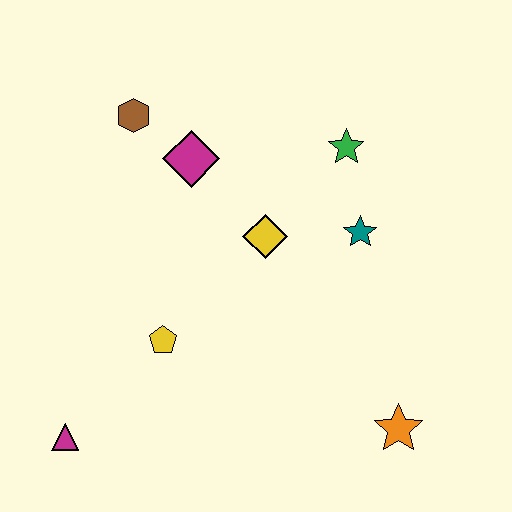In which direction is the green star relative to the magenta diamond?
The green star is to the right of the magenta diamond.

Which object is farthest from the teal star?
The magenta triangle is farthest from the teal star.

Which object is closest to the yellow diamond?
The teal star is closest to the yellow diamond.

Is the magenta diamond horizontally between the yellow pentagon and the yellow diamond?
Yes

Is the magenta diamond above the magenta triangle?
Yes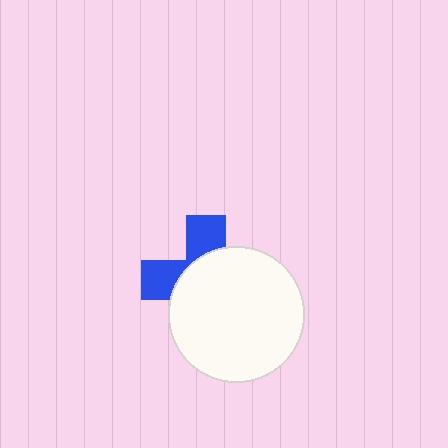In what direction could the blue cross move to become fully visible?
The blue cross could move toward the upper-left. That would shift it out from behind the white circle entirely.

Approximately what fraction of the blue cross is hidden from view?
Roughly 66% of the blue cross is hidden behind the white circle.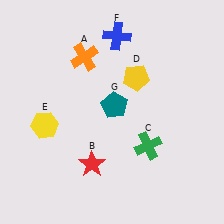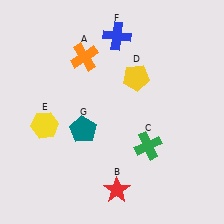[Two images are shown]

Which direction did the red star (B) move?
The red star (B) moved down.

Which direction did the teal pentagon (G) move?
The teal pentagon (G) moved left.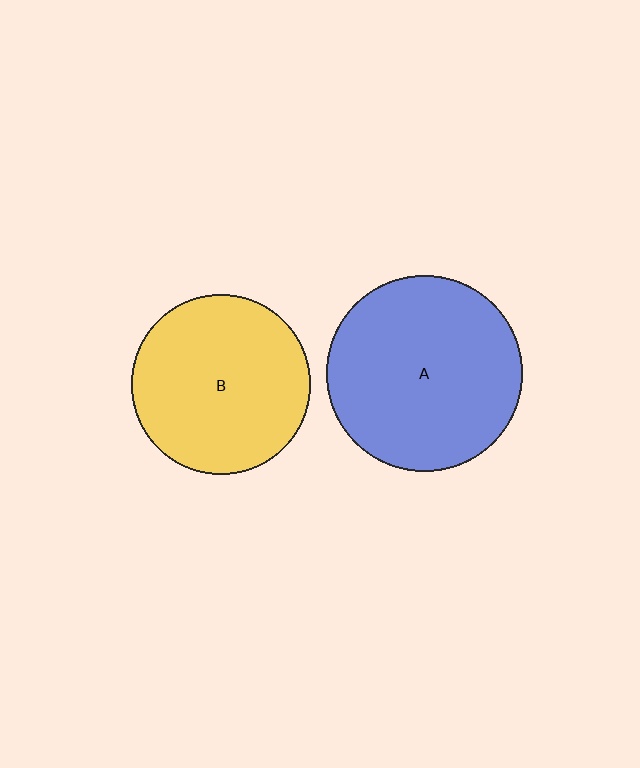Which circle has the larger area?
Circle A (blue).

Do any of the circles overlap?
No, none of the circles overlap.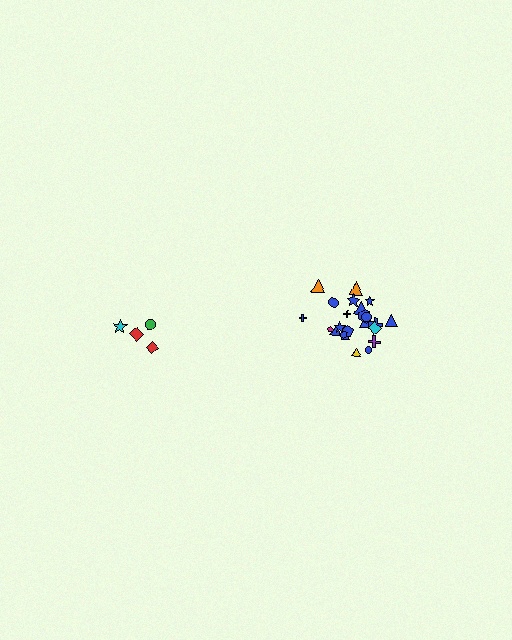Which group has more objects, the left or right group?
The right group.